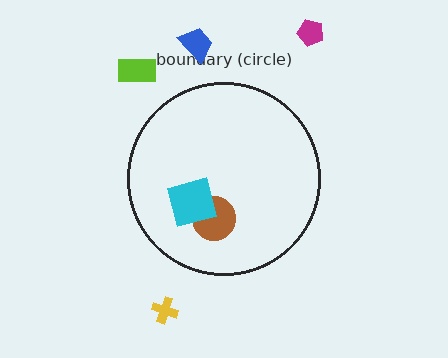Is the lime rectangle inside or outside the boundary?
Outside.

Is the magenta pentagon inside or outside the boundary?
Outside.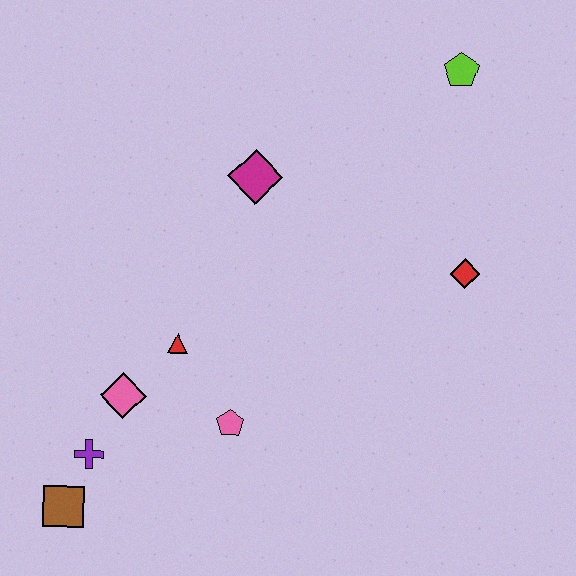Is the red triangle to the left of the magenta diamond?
Yes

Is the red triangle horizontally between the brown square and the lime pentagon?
Yes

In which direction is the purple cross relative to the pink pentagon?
The purple cross is to the left of the pink pentagon.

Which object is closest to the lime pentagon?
The red diamond is closest to the lime pentagon.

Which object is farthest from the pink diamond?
The lime pentagon is farthest from the pink diamond.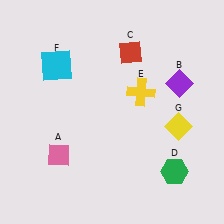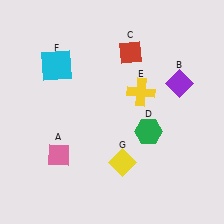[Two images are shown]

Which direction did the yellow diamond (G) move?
The yellow diamond (G) moved left.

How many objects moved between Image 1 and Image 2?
2 objects moved between the two images.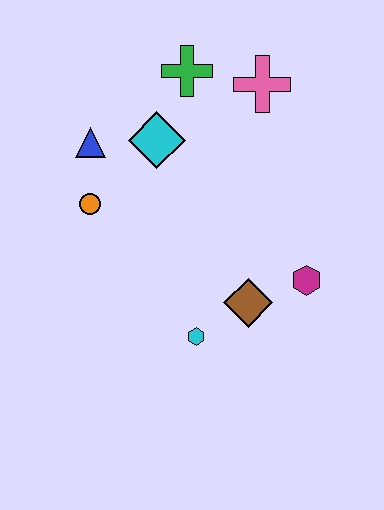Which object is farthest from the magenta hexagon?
The blue triangle is farthest from the magenta hexagon.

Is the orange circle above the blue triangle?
No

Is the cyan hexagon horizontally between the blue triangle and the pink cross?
Yes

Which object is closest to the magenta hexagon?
The brown diamond is closest to the magenta hexagon.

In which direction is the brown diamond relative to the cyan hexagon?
The brown diamond is to the right of the cyan hexagon.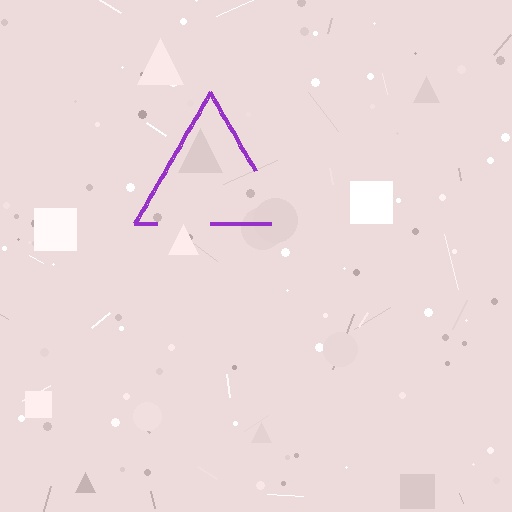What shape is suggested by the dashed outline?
The dashed outline suggests a triangle.